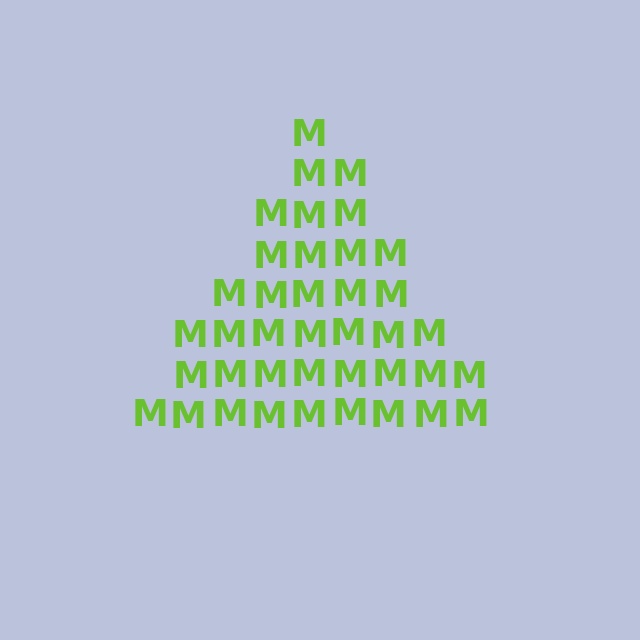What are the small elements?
The small elements are letter M's.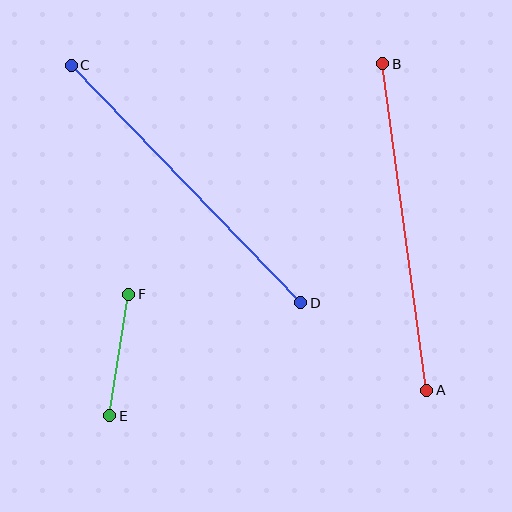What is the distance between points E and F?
The distance is approximately 123 pixels.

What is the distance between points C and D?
The distance is approximately 330 pixels.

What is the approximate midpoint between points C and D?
The midpoint is at approximately (186, 184) pixels.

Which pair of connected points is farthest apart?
Points C and D are farthest apart.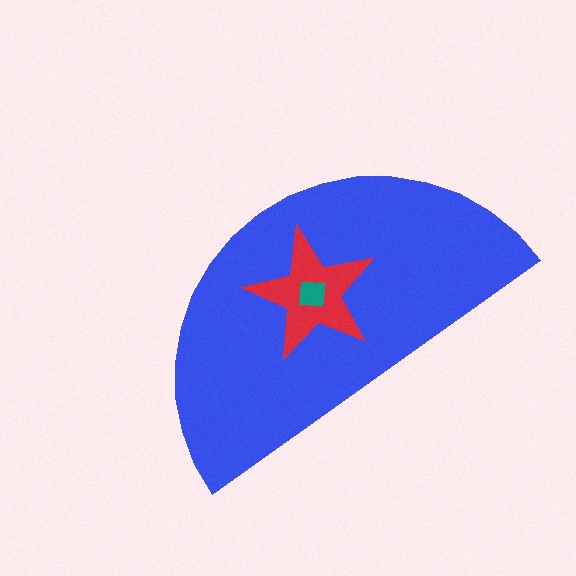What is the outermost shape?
The blue semicircle.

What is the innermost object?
The teal square.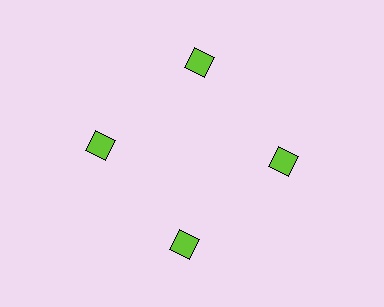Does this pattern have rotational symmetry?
Yes, this pattern has 4-fold rotational symmetry. It looks the same after rotating 90 degrees around the center.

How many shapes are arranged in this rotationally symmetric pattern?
There are 4 shapes, arranged in 4 groups of 1.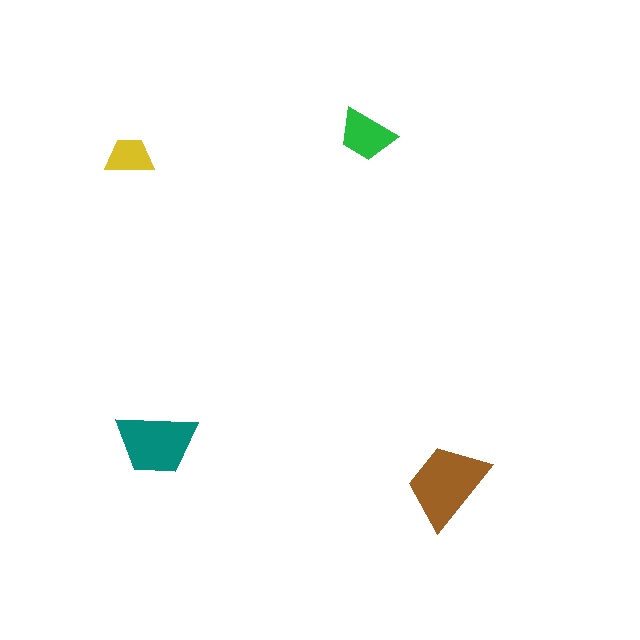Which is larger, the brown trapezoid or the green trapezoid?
The brown one.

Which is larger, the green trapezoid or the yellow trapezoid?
The green one.